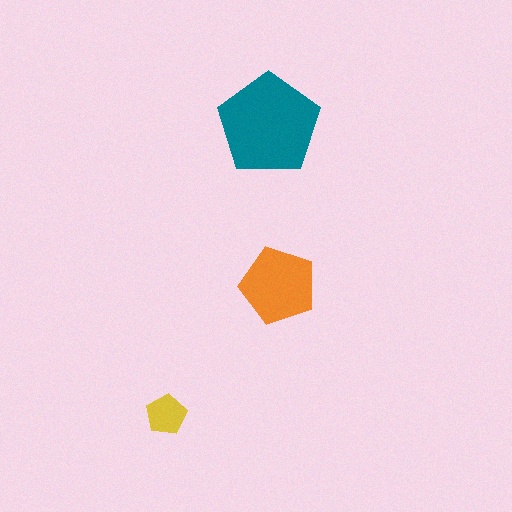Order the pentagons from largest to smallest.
the teal one, the orange one, the yellow one.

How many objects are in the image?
There are 3 objects in the image.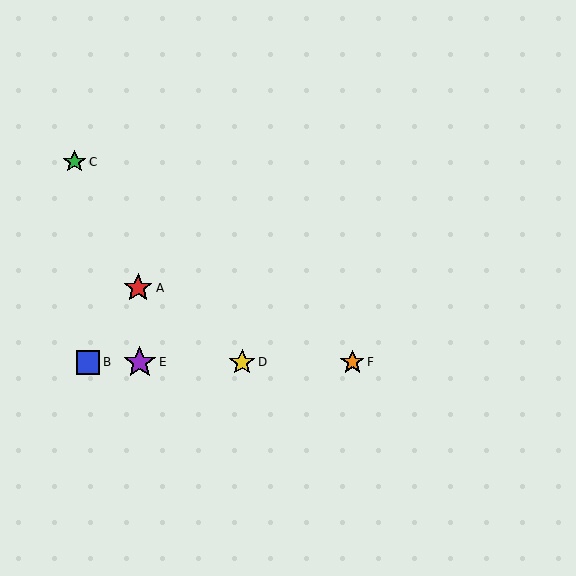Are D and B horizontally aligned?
Yes, both are at y≈362.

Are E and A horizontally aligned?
No, E is at y≈362 and A is at y≈288.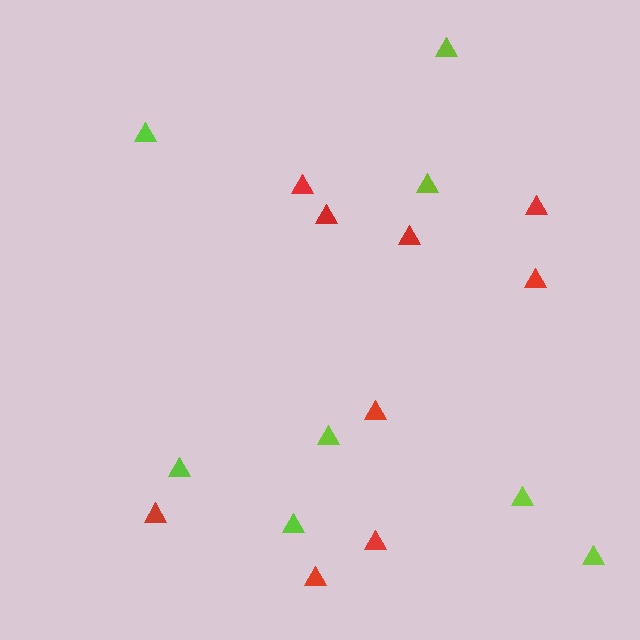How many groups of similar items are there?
There are 2 groups: one group of lime triangles (8) and one group of red triangles (9).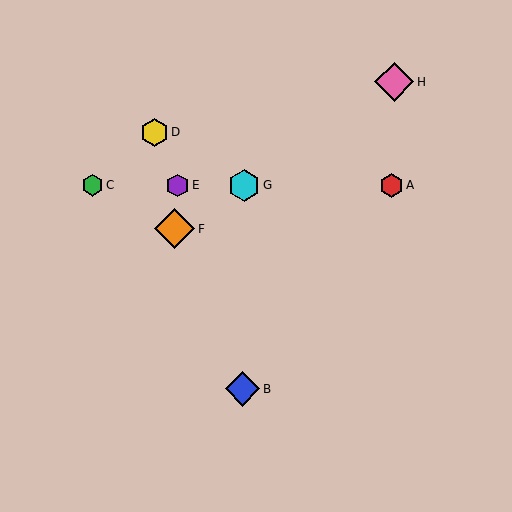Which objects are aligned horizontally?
Objects A, C, E, G are aligned horizontally.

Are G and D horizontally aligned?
No, G is at y≈185 and D is at y≈132.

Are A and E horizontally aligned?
Yes, both are at y≈185.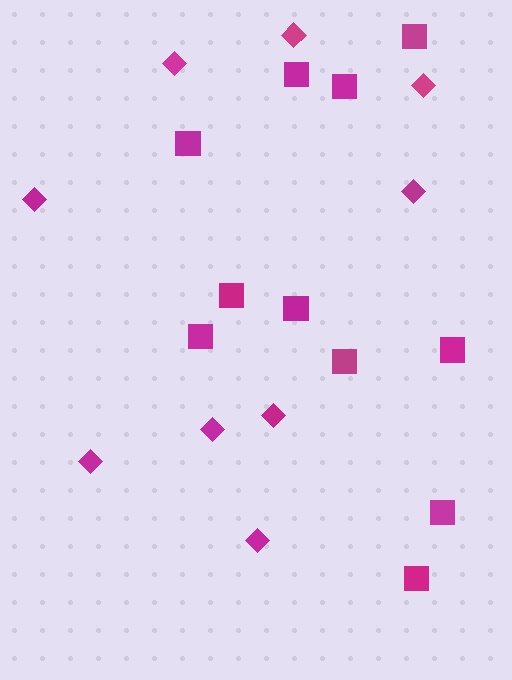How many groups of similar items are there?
There are 2 groups: one group of diamonds (9) and one group of squares (11).